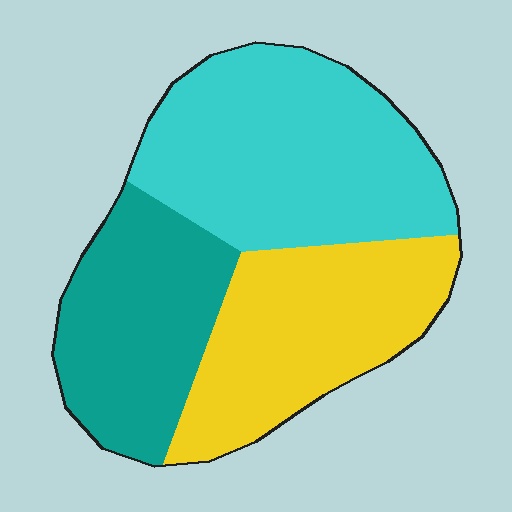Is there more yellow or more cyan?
Cyan.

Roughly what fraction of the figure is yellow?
Yellow covers roughly 30% of the figure.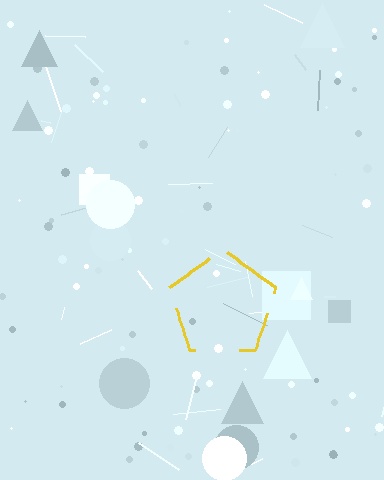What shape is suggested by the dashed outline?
The dashed outline suggests a pentagon.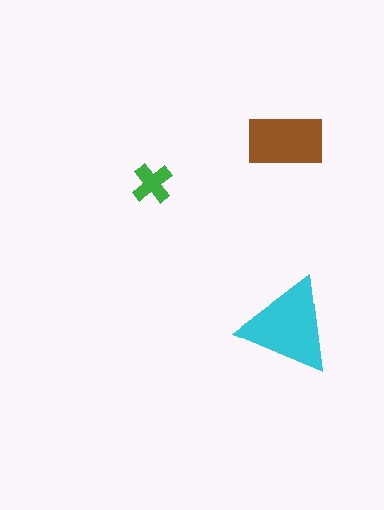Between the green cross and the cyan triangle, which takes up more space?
The cyan triangle.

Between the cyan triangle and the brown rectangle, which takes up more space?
The cyan triangle.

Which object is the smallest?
The green cross.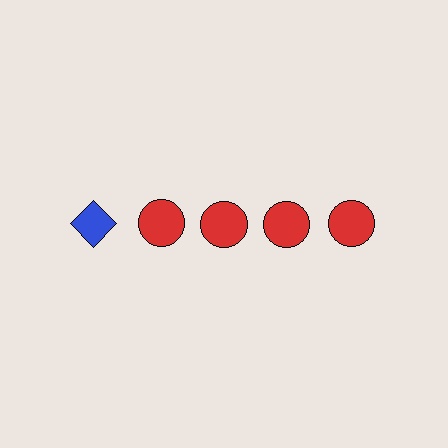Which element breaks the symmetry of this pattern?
The blue diamond in the top row, leftmost column breaks the symmetry. All other shapes are red circles.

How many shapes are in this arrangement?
There are 5 shapes arranged in a grid pattern.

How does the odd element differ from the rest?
It differs in both color (blue instead of red) and shape (diamond instead of circle).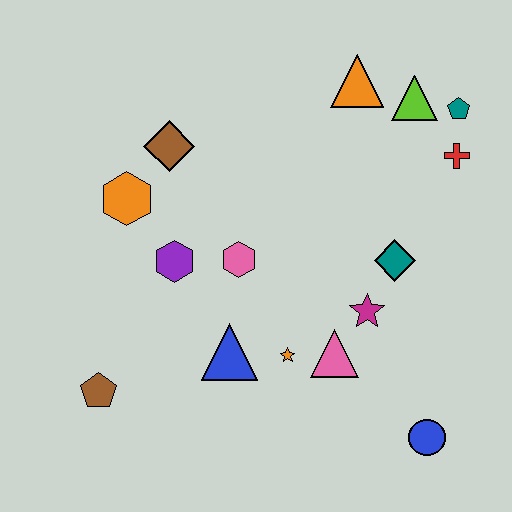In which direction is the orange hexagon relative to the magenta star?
The orange hexagon is to the left of the magenta star.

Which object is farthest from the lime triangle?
The brown pentagon is farthest from the lime triangle.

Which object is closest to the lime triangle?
The teal pentagon is closest to the lime triangle.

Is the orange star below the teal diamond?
Yes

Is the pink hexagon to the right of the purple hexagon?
Yes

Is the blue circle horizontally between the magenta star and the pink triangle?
No